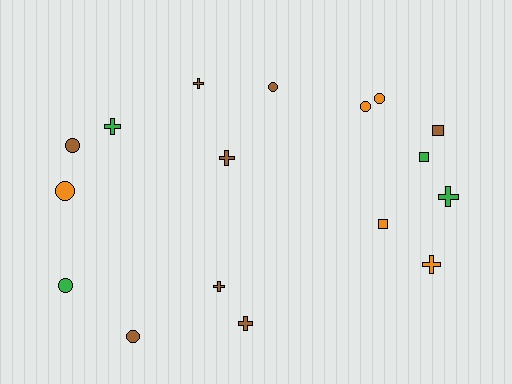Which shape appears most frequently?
Circle, with 7 objects.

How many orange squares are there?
There is 1 orange square.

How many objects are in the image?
There are 17 objects.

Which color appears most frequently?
Brown, with 8 objects.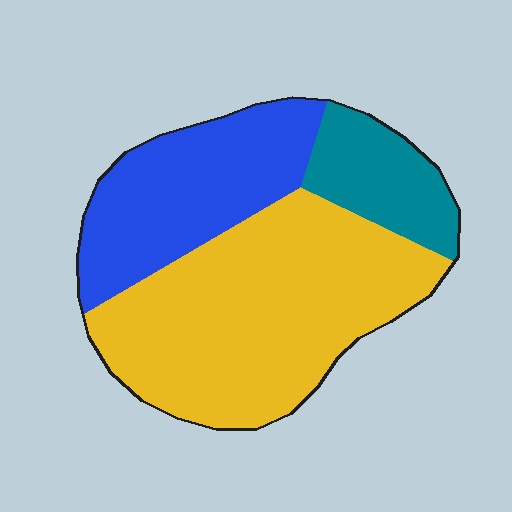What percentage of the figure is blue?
Blue takes up about one third (1/3) of the figure.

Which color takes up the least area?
Teal, at roughly 15%.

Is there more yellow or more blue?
Yellow.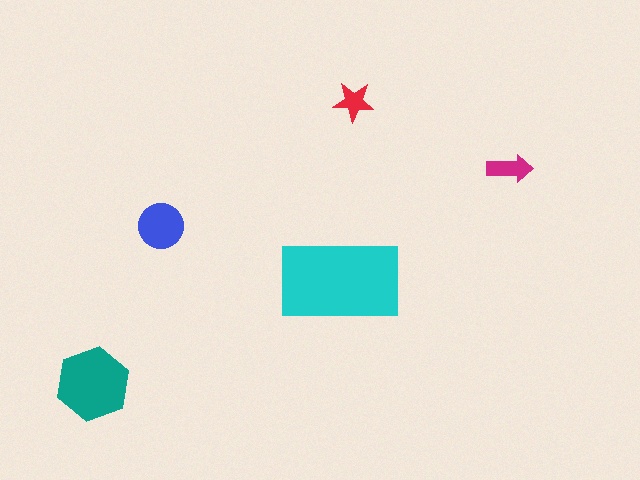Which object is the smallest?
The red star.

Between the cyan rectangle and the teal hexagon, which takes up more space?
The cyan rectangle.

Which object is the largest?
The cyan rectangle.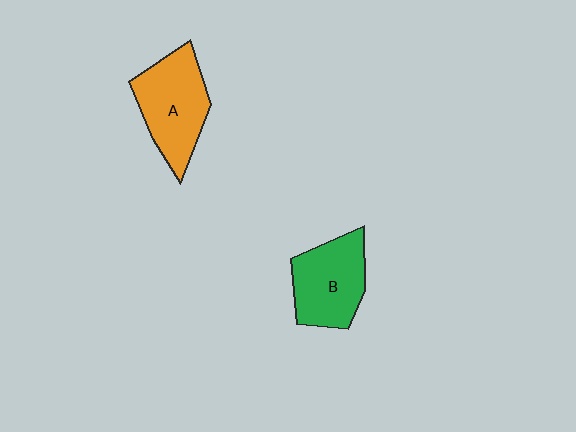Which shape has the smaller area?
Shape B (green).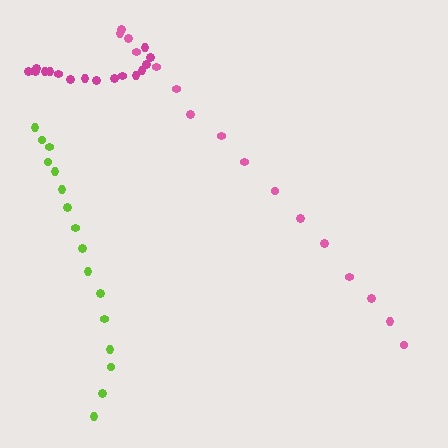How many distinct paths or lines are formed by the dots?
There are 3 distinct paths.